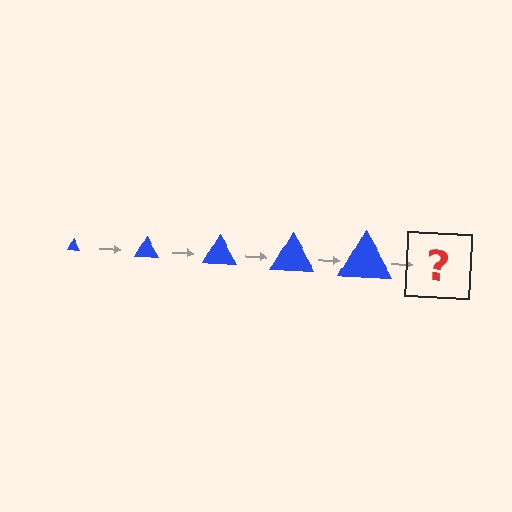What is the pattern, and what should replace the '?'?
The pattern is that the triangle gets progressively larger each step. The '?' should be a blue triangle, larger than the previous one.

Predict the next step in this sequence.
The next step is a blue triangle, larger than the previous one.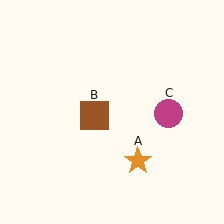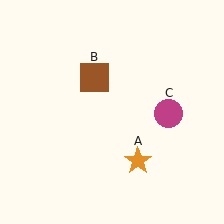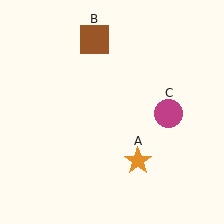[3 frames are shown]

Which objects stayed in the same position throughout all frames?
Orange star (object A) and magenta circle (object C) remained stationary.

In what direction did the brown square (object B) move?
The brown square (object B) moved up.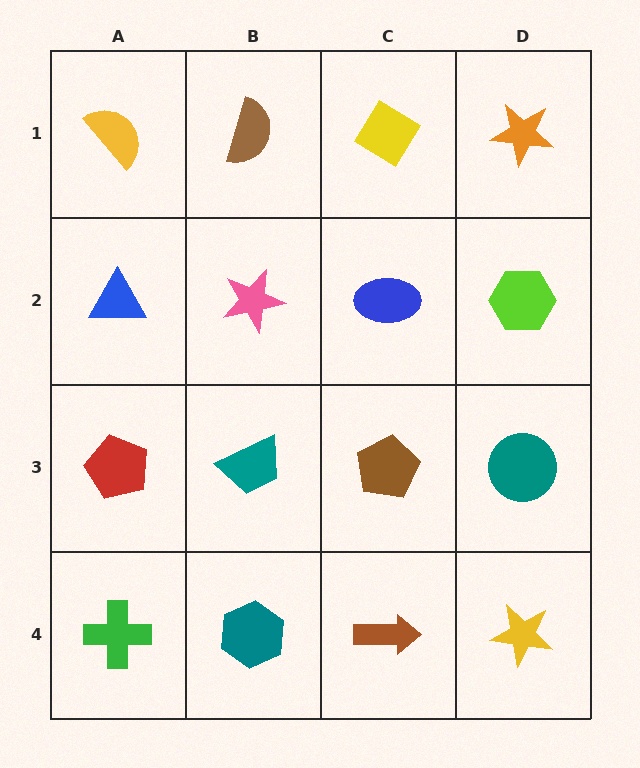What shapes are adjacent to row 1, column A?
A blue triangle (row 2, column A), a brown semicircle (row 1, column B).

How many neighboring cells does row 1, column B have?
3.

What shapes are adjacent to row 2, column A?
A yellow semicircle (row 1, column A), a red pentagon (row 3, column A), a pink star (row 2, column B).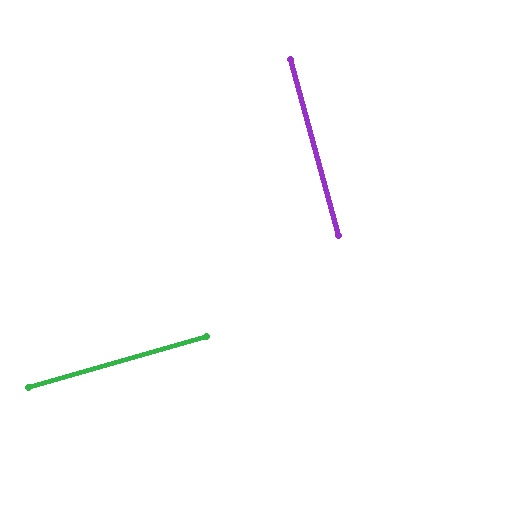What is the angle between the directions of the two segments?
Approximately 89 degrees.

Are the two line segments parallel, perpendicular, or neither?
Perpendicular — they meet at approximately 89°.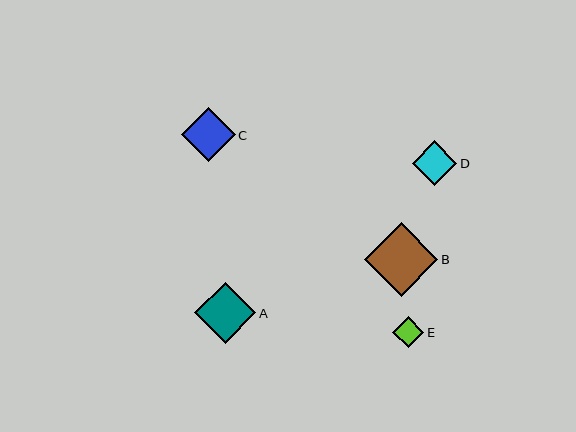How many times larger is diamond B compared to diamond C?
Diamond B is approximately 1.4 times the size of diamond C.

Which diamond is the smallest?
Diamond E is the smallest with a size of approximately 31 pixels.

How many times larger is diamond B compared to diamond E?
Diamond B is approximately 2.4 times the size of diamond E.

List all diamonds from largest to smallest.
From largest to smallest: B, A, C, D, E.